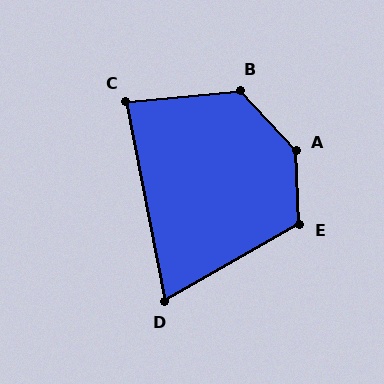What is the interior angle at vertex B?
Approximately 128 degrees (obtuse).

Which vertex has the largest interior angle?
A, at approximately 139 degrees.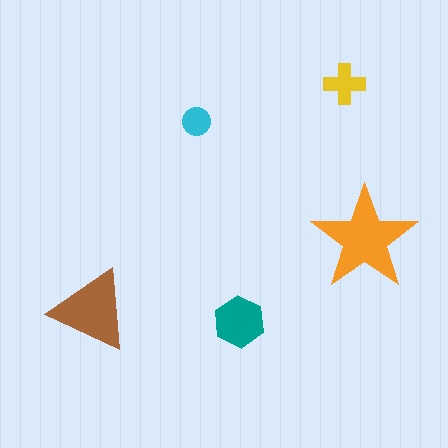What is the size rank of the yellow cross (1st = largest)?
4th.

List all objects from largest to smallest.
The orange star, the brown triangle, the teal hexagon, the yellow cross, the cyan circle.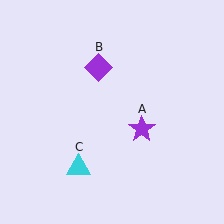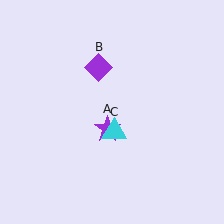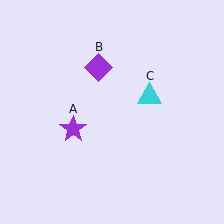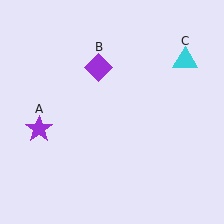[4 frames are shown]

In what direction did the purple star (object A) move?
The purple star (object A) moved left.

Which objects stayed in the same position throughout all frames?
Purple diamond (object B) remained stationary.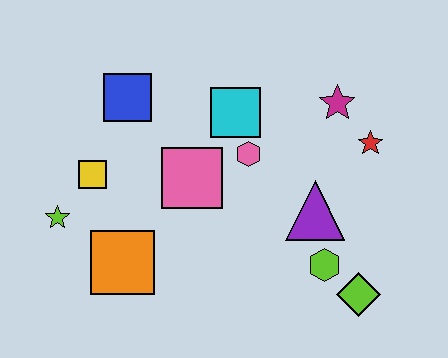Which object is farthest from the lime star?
The red star is farthest from the lime star.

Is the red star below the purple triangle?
No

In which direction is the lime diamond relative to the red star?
The lime diamond is below the red star.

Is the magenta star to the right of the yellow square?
Yes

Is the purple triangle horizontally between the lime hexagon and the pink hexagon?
Yes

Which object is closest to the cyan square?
The pink hexagon is closest to the cyan square.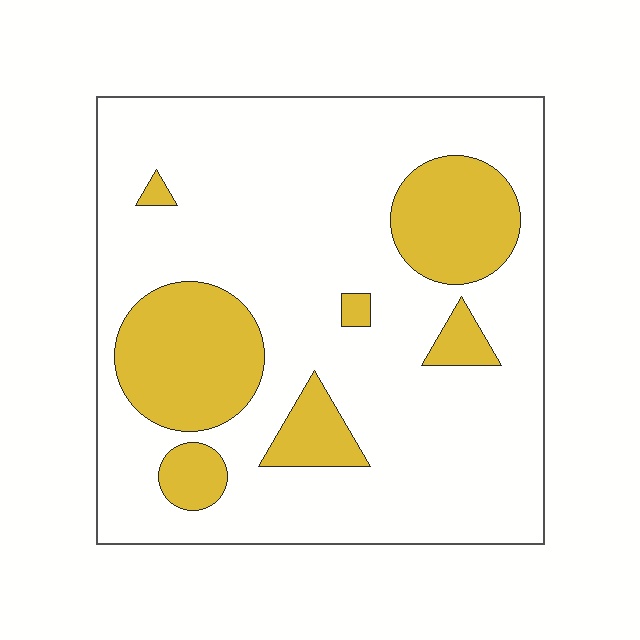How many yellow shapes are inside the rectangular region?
7.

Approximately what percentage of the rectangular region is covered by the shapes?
Approximately 20%.